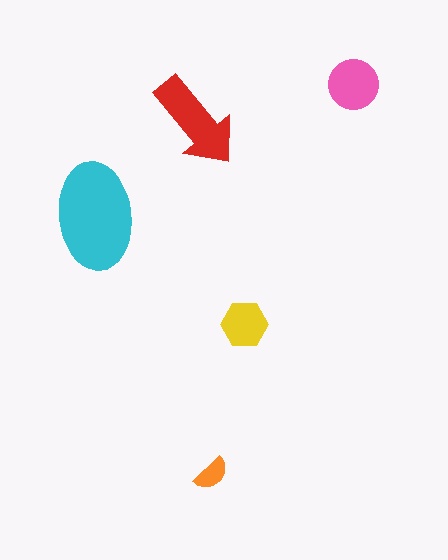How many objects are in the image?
There are 5 objects in the image.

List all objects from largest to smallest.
The cyan ellipse, the red arrow, the pink circle, the yellow hexagon, the orange semicircle.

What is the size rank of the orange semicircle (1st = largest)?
5th.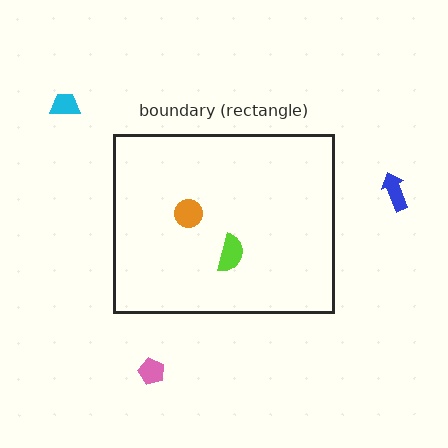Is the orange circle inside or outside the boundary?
Inside.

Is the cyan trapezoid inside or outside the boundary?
Outside.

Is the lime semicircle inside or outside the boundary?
Inside.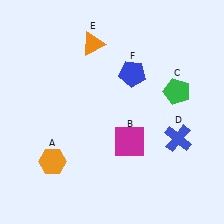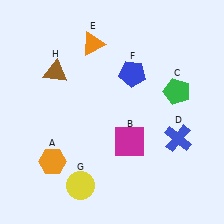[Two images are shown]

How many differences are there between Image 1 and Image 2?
There are 2 differences between the two images.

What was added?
A yellow circle (G), a brown triangle (H) were added in Image 2.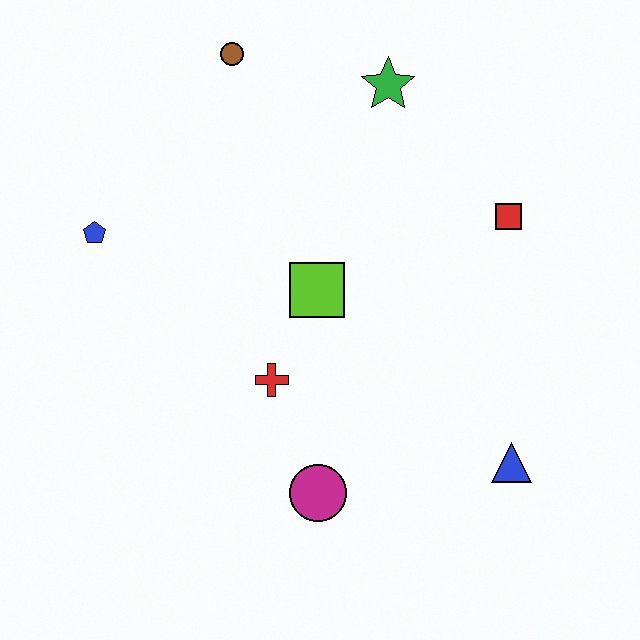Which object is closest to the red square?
The green star is closest to the red square.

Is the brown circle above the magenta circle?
Yes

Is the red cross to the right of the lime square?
No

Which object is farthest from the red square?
The blue pentagon is farthest from the red square.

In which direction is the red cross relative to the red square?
The red cross is to the left of the red square.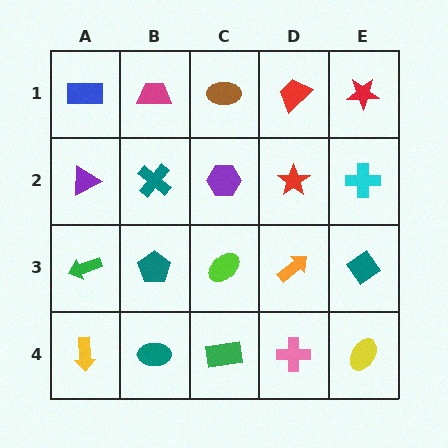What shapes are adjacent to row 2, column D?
A red trapezoid (row 1, column D), an orange arrow (row 3, column D), a purple hexagon (row 2, column C), a cyan cross (row 2, column E).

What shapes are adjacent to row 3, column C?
A purple hexagon (row 2, column C), a green rectangle (row 4, column C), a teal pentagon (row 3, column B), an orange arrow (row 3, column D).